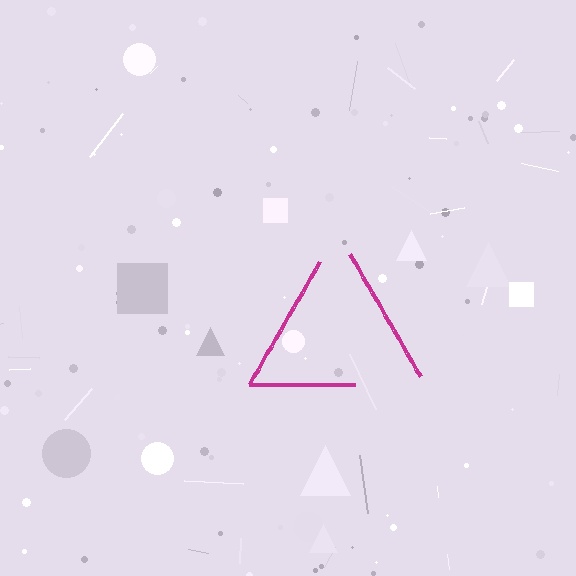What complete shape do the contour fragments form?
The contour fragments form a triangle.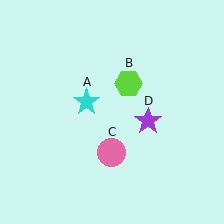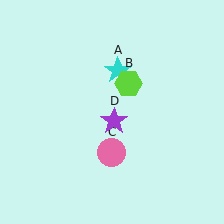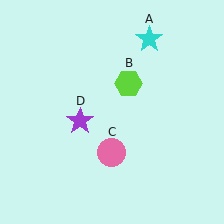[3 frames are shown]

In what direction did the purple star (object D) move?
The purple star (object D) moved left.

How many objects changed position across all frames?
2 objects changed position: cyan star (object A), purple star (object D).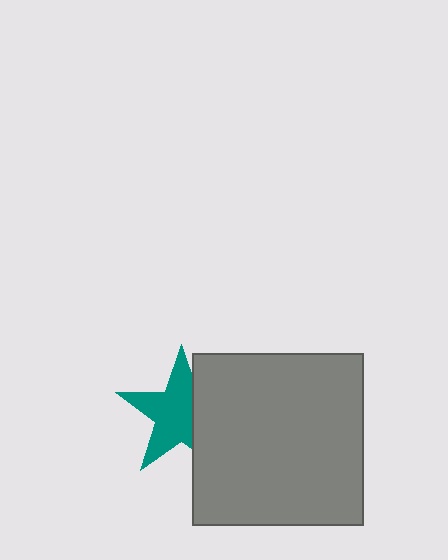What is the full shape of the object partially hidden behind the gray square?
The partially hidden object is a teal star.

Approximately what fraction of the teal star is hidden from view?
Roughly 35% of the teal star is hidden behind the gray square.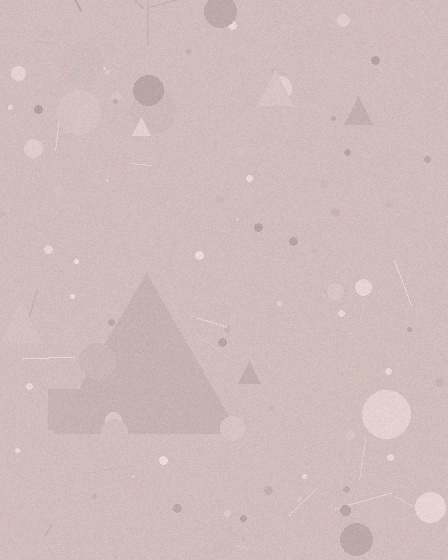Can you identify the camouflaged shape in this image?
The camouflaged shape is a triangle.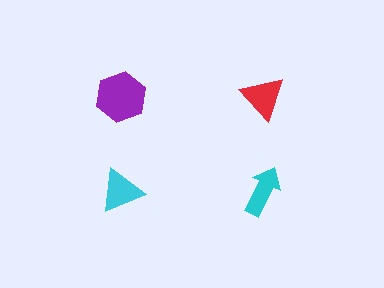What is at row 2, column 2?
A cyan arrow.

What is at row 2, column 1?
A cyan triangle.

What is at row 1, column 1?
A purple hexagon.